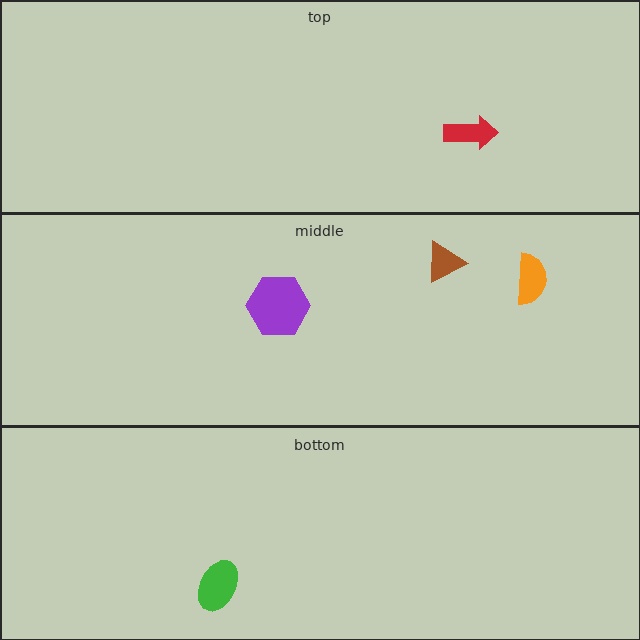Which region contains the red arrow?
The top region.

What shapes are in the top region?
The red arrow.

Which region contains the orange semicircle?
The middle region.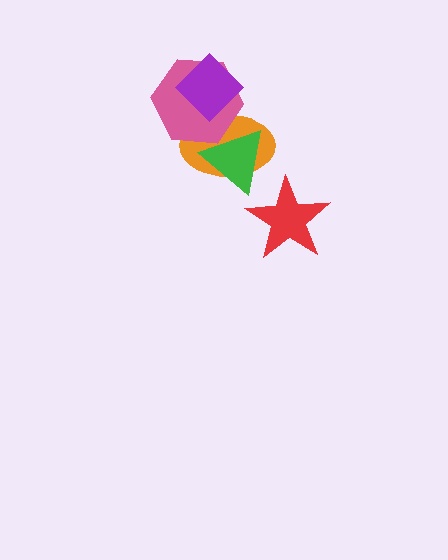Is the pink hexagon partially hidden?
Yes, it is partially covered by another shape.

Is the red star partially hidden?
No, no other shape covers it.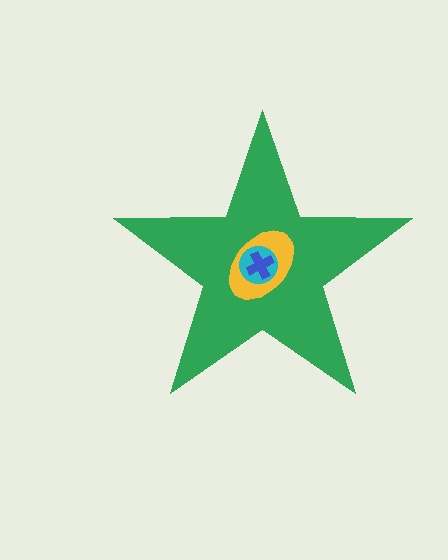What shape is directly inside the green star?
The yellow ellipse.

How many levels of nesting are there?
4.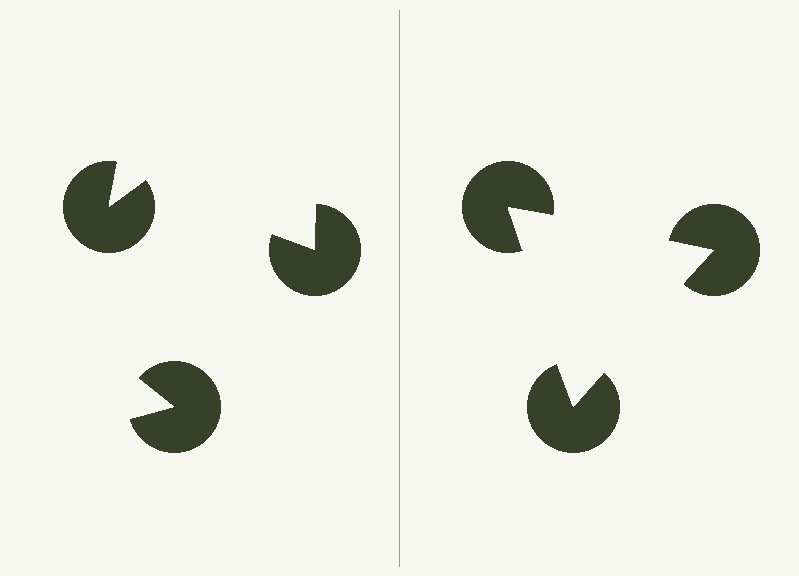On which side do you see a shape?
An illusory triangle appears on the right side. On the left side the wedge cuts are rotated, so no coherent shape forms.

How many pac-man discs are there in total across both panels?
6 — 3 on each side.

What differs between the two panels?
The pac-man discs are positioned identically on both sides; only the wedge orientations differ. On the right they align to a triangle; on the left they are misaligned.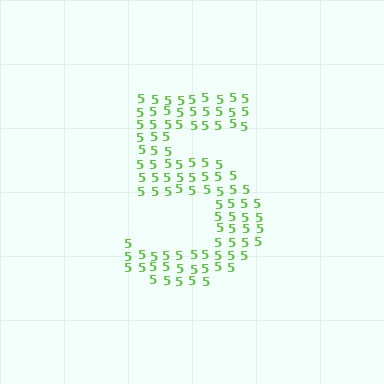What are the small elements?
The small elements are digit 5's.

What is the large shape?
The large shape is the digit 5.